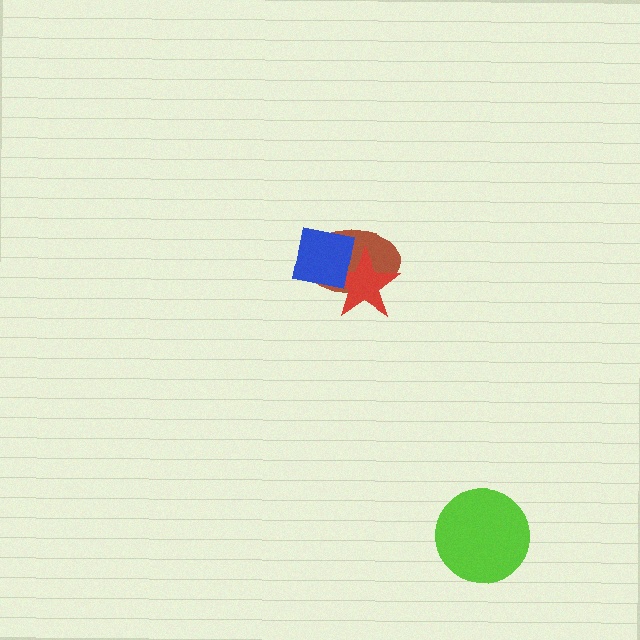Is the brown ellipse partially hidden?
Yes, it is partially covered by another shape.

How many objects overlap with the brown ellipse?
2 objects overlap with the brown ellipse.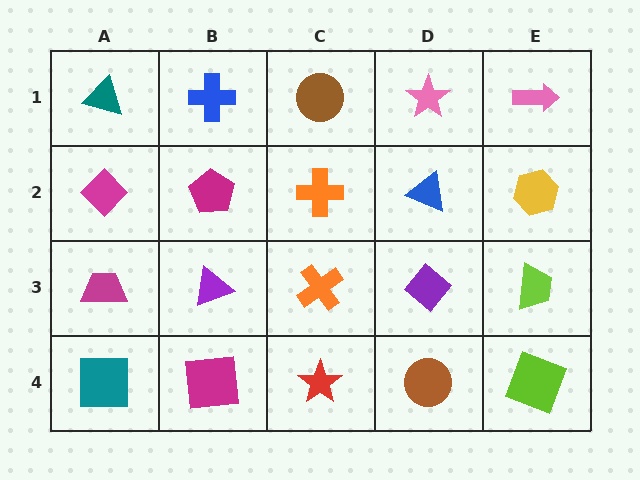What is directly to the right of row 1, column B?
A brown circle.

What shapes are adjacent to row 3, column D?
A blue triangle (row 2, column D), a brown circle (row 4, column D), an orange cross (row 3, column C), a lime trapezoid (row 3, column E).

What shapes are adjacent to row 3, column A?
A magenta diamond (row 2, column A), a teal square (row 4, column A), a purple triangle (row 3, column B).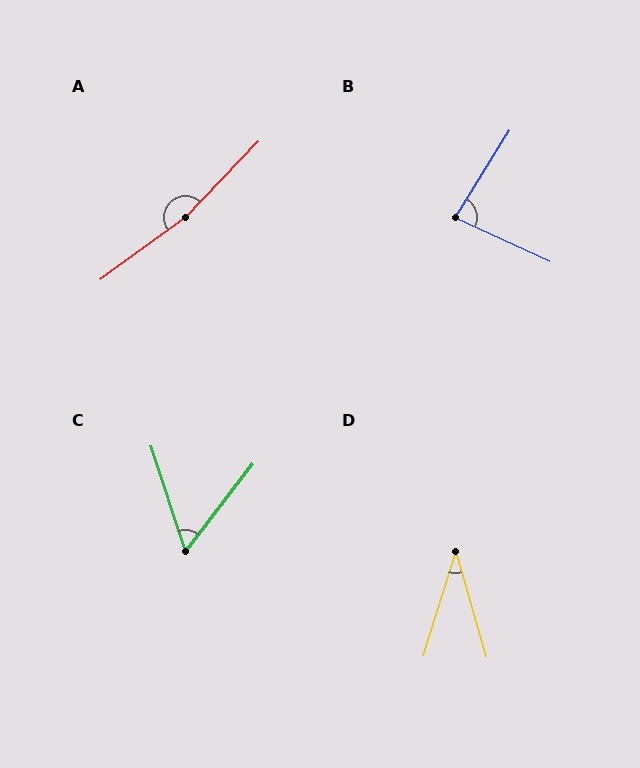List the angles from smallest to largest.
D (33°), C (56°), B (83°), A (170°).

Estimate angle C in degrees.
Approximately 56 degrees.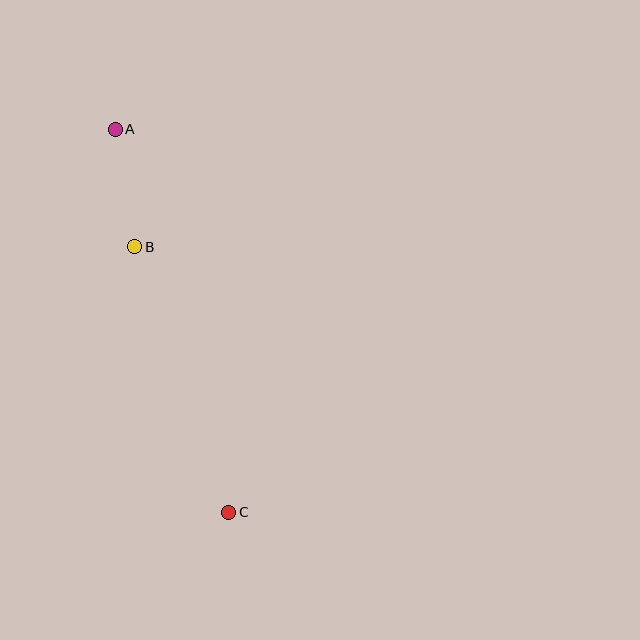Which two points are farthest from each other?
Points A and C are farthest from each other.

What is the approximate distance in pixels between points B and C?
The distance between B and C is approximately 282 pixels.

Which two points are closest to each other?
Points A and B are closest to each other.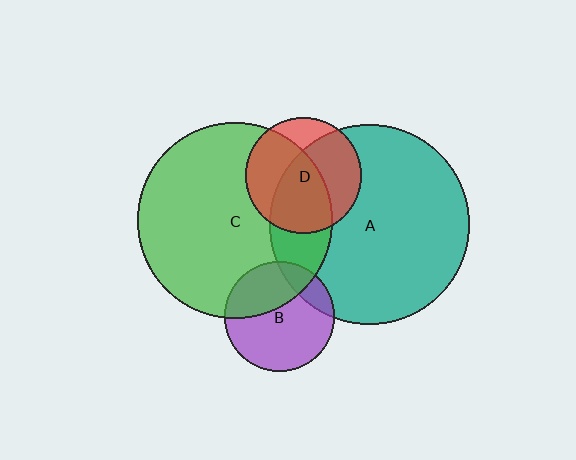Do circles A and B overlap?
Yes.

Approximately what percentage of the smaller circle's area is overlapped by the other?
Approximately 15%.